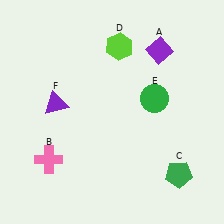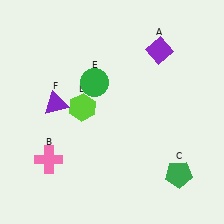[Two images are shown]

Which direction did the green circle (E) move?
The green circle (E) moved left.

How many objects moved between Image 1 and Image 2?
2 objects moved between the two images.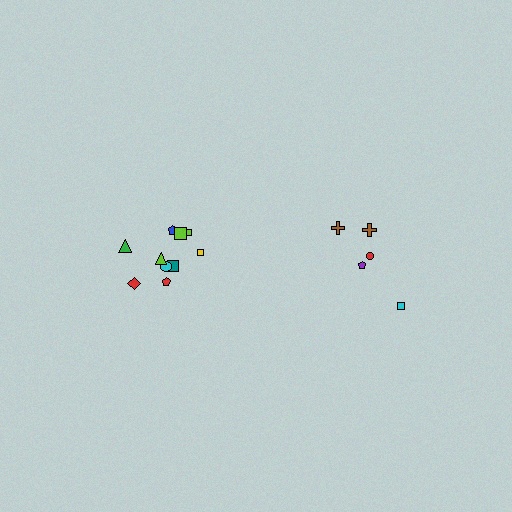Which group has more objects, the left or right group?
The left group.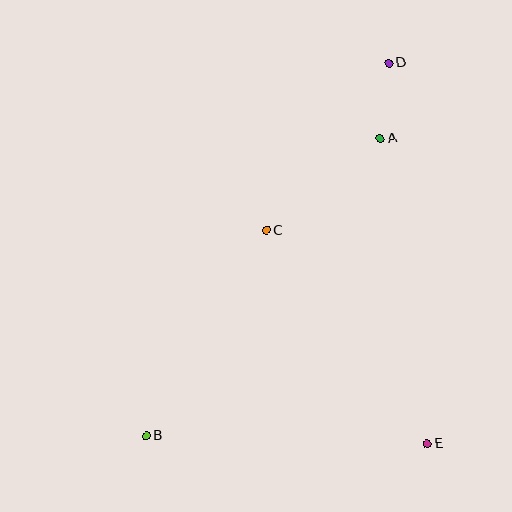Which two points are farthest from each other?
Points B and D are farthest from each other.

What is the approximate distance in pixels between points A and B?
The distance between A and B is approximately 378 pixels.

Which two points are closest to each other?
Points A and D are closest to each other.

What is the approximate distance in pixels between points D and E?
The distance between D and E is approximately 383 pixels.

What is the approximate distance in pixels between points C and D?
The distance between C and D is approximately 207 pixels.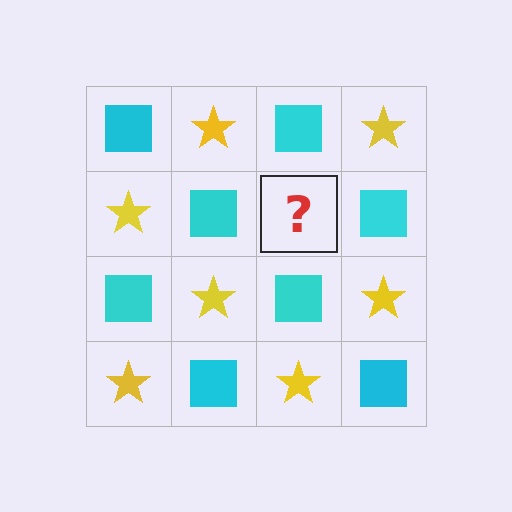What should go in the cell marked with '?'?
The missing cell should contain a yellow star.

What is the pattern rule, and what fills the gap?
The rule is that it alternates cyan square and yellow star in a checkerboard pattern. The gap should be filled with a yellow star.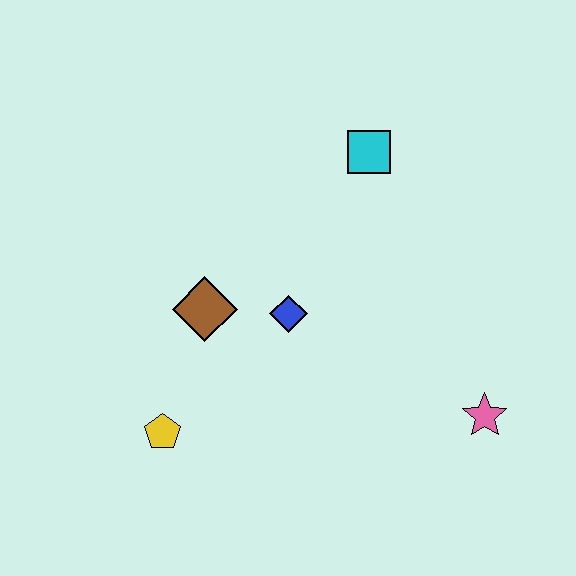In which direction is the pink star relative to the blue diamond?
The pink star is to the right of the blue diamond.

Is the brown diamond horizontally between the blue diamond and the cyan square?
No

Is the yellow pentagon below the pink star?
Yes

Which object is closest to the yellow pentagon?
The brown diamond is closest to the yellow pentagon.